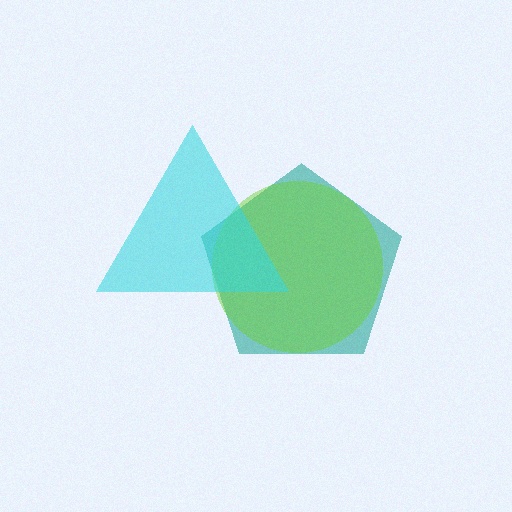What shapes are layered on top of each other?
The layered shapes are: a teal pentagon, a lime circle, a cyan triangle.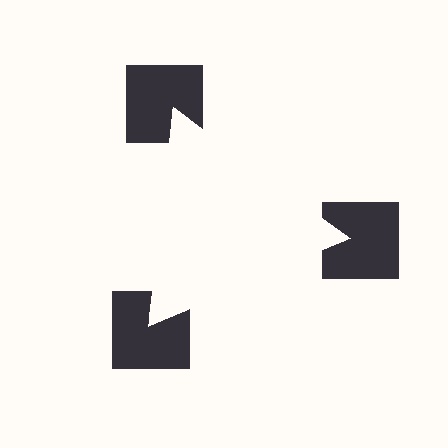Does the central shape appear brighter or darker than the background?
It typically appears slightly brighter than the background, even though no actual brightness change is drawn.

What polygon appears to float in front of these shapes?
An illusory triangle — its edges are inferred from the aligned wedge cuts in the notched squares, not physically drawn.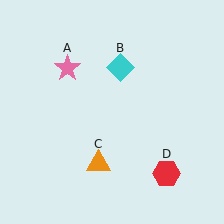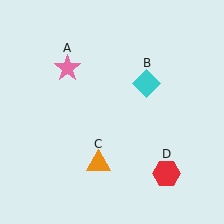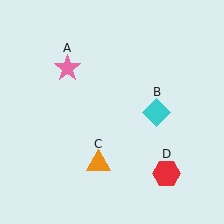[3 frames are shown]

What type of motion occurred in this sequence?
The cyan diamond (object B) rotated clockwise around the center of the scene.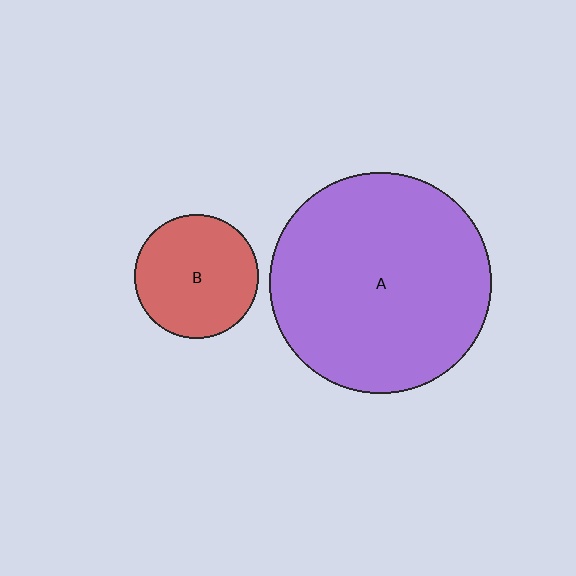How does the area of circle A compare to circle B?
Approximately 3.2 times.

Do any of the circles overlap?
No, none of the circles overlap.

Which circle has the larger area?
Circle A (purple).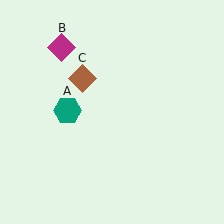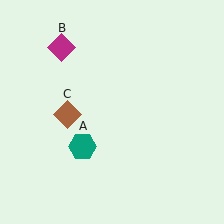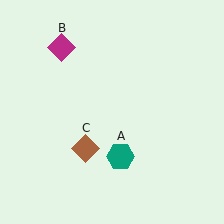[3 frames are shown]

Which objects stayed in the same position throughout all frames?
Magenta diamond (object B) remained stationary.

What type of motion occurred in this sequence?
The teal hexagon (object A), brown diamond (object C) rotated counterclockwise around the center of the scene.